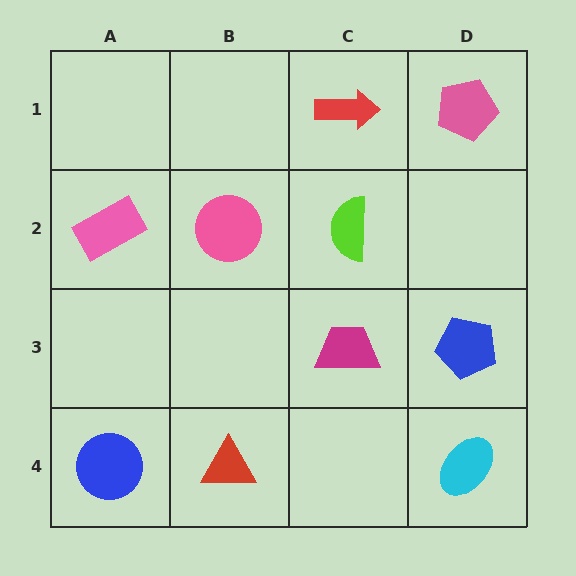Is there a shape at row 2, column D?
No, that cell is empty.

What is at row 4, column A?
A blue circle.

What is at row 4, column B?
A red triangle.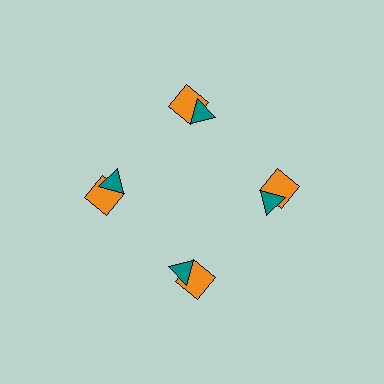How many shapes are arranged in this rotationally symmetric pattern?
There are 8 shapes, arranged in 4 groups of 2.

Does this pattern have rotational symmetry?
Yes, this pattern has 4-fold rotational symmetry. It looks the same after rotating 90 degrees around the center.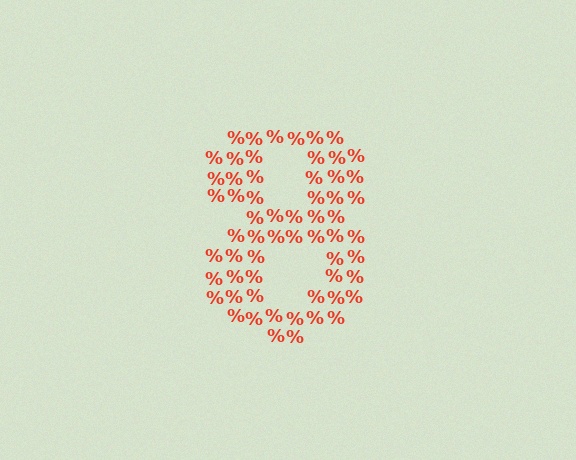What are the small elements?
The small elements are percent signs.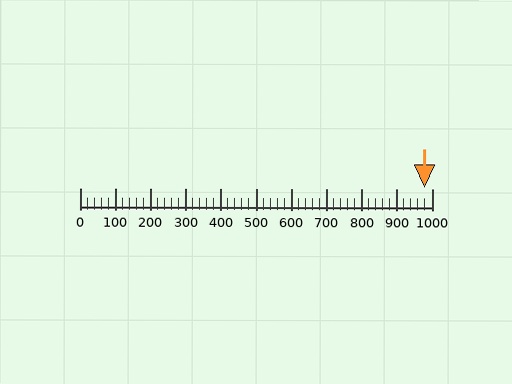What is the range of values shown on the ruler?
The ruler shows values from 0 to 1000.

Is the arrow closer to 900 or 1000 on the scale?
The arrow is closer to 1000.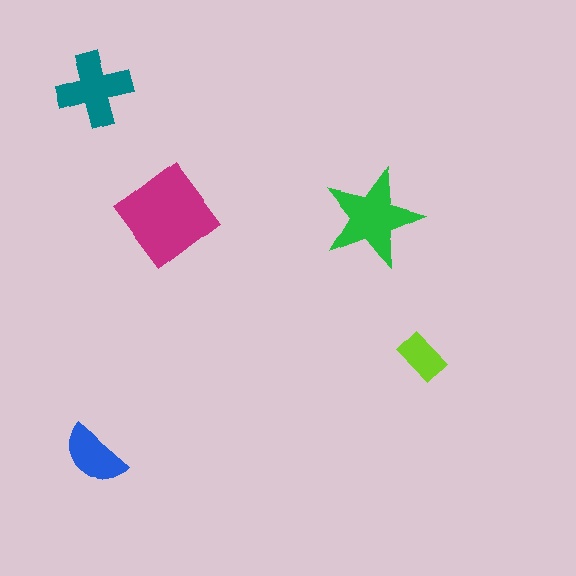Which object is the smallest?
The lime rectangle.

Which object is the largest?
The magenta diamond.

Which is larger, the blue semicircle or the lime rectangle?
The blue semicircle.